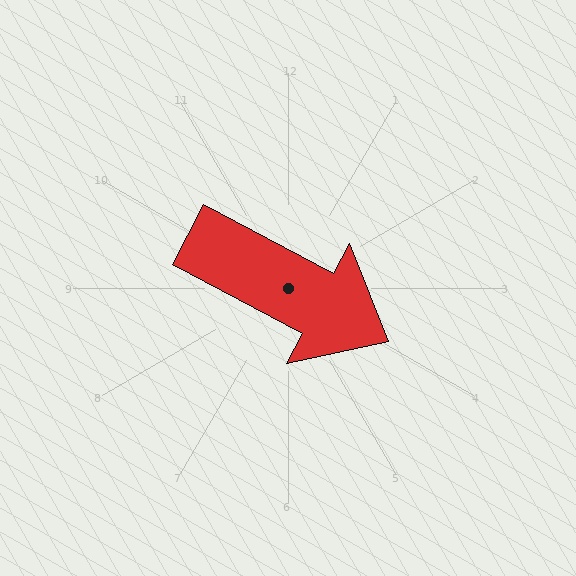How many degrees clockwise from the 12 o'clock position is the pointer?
Approximately 118 degrees.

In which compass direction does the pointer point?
Southeast.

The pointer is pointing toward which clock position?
Roughly 4 o'clock.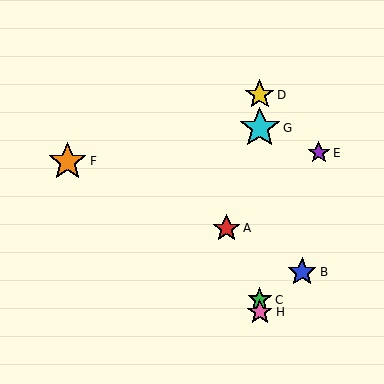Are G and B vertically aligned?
No, G is at x≈260 and B is at x≈302.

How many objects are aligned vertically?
4 objects (C, D, G, H) are aligned vertically.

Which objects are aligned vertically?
Objects C, D, G, H are aligned vertically.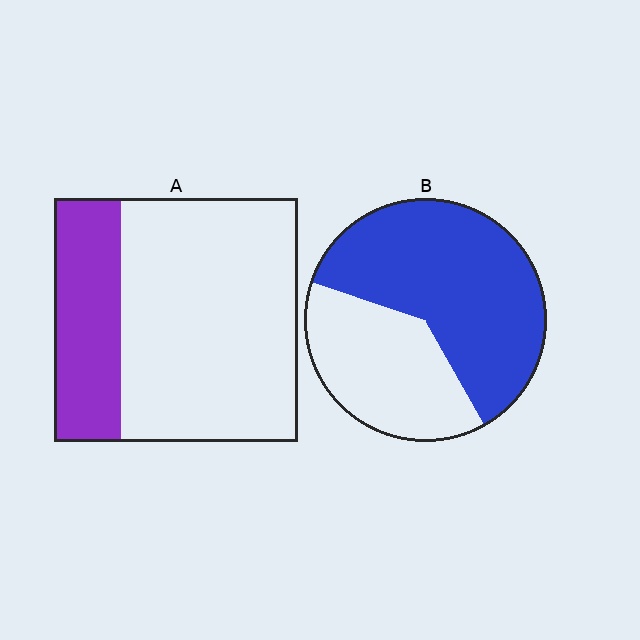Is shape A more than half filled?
No.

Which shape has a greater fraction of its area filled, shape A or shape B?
Shape B.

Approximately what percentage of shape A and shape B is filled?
A is approximately 25% and B is approximately 60%.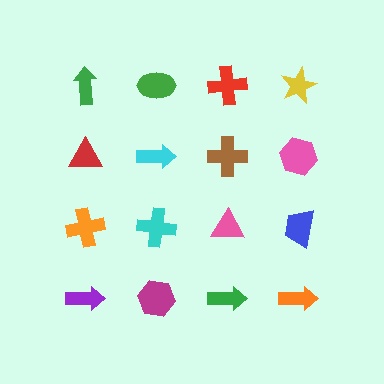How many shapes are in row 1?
4 shapes.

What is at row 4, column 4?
An orange arrow.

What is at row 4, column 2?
A magenta hexagon.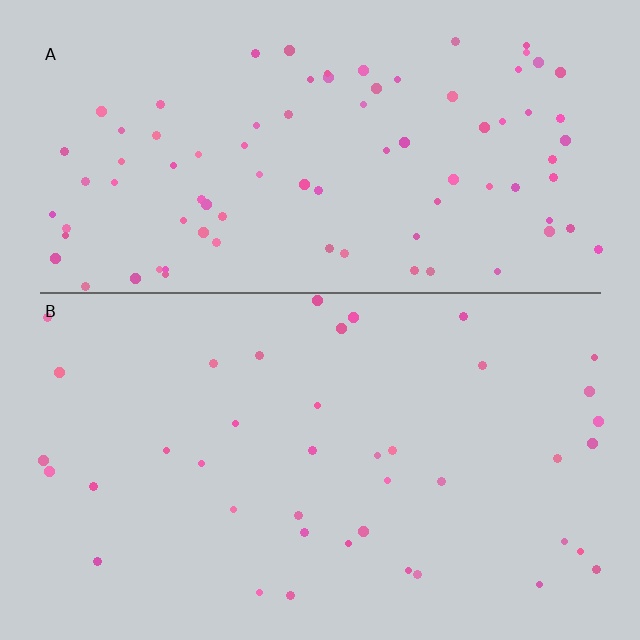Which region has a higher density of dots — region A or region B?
A (the top).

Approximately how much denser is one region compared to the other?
Approximately 2.1× — region A over region B.